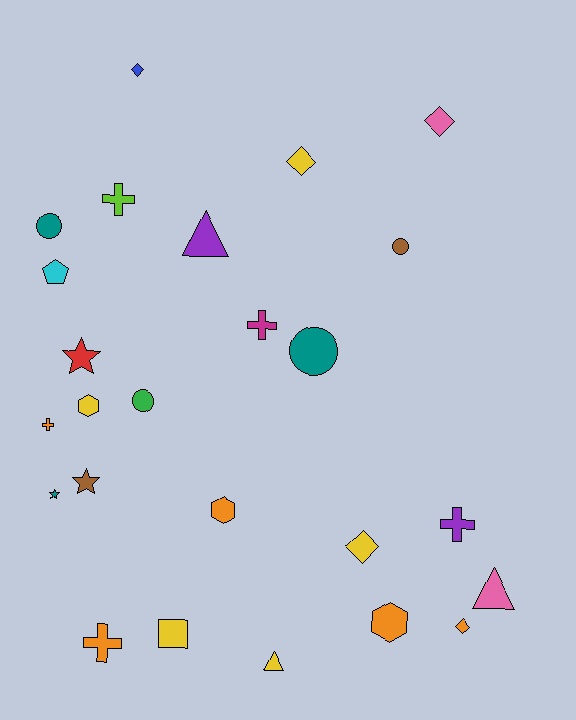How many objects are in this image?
There are 25 objects.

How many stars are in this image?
There are 3 stars.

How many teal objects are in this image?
There are 3 teal objects.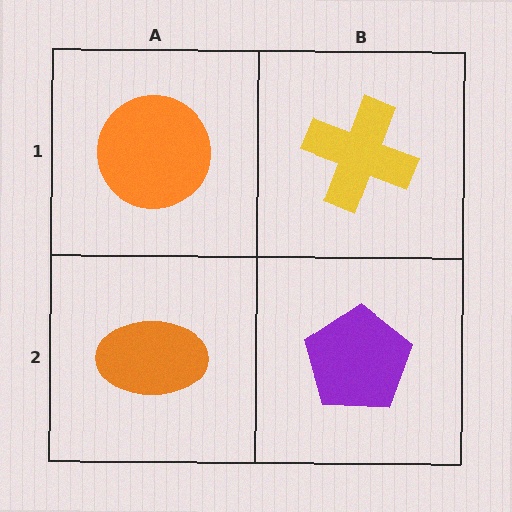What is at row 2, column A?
An orange ellipse.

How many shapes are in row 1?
2 shapes.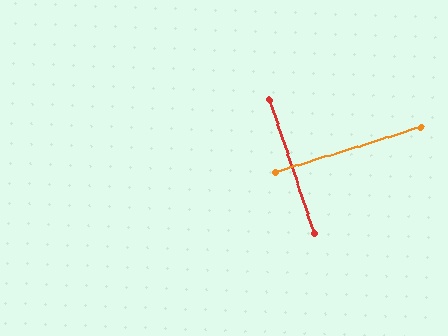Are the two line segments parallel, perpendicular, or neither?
Perpendicular — they meet at approximately 89°.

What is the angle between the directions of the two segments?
Approximately 89 degrees.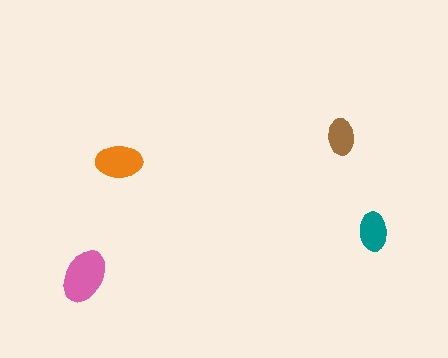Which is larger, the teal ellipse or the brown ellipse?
The teal one.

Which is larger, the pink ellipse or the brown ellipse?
The pink one.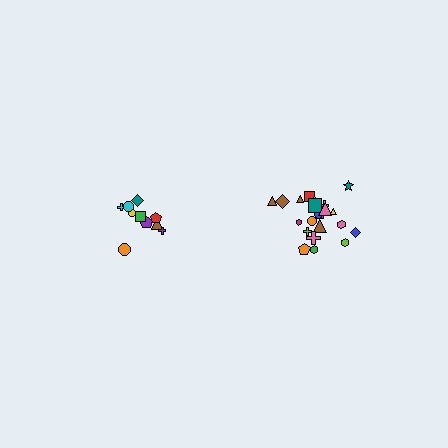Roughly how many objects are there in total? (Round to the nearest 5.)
Roughly 30 objects in total.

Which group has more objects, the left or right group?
The right group.